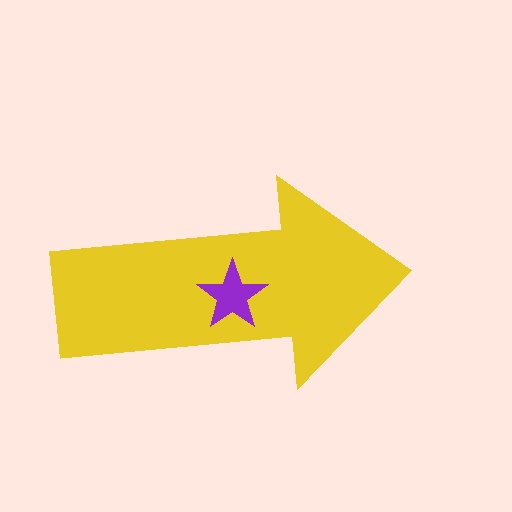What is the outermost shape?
The yellow arrow.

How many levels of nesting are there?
2.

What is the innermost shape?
The purple star.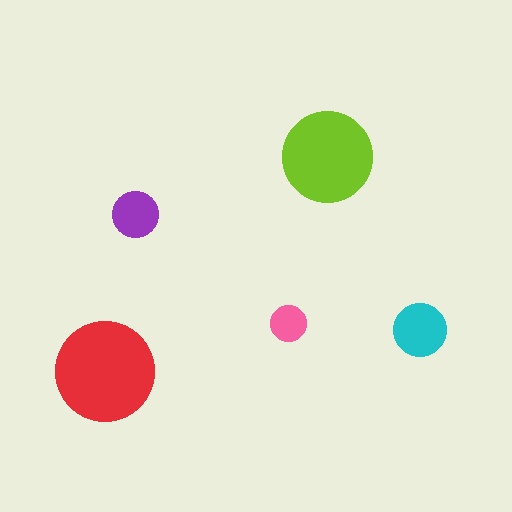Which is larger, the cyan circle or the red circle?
The red one.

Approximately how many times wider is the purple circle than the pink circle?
About 1.5 times wider.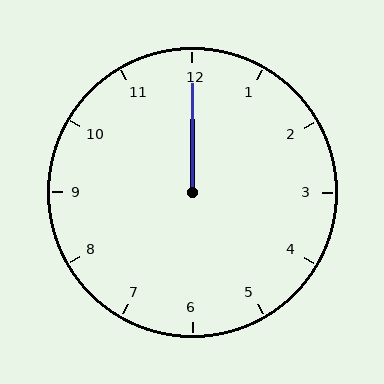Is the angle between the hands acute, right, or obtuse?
It is acute.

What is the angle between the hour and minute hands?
Approximately 0 degrees.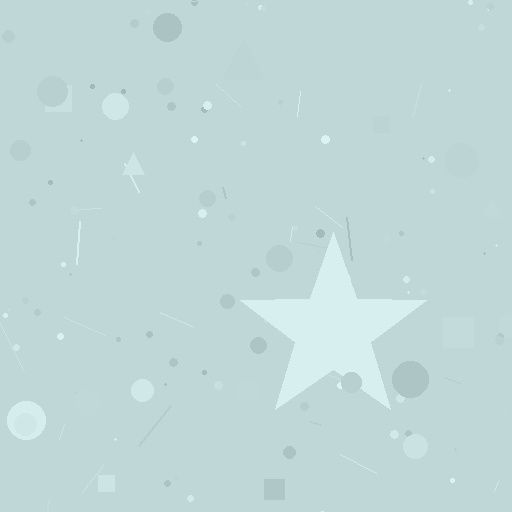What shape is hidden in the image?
A star is hidden in the image.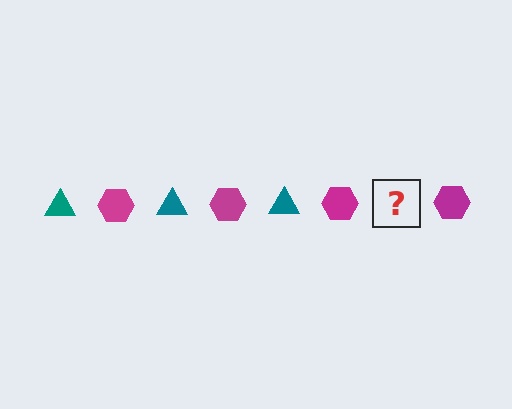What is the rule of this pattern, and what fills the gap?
The rule is that the pattern alternates between teal triangle and magenta hexagon. The gap should be filled with a teal triangle.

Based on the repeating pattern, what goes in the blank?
The blank should be a teal triangle.